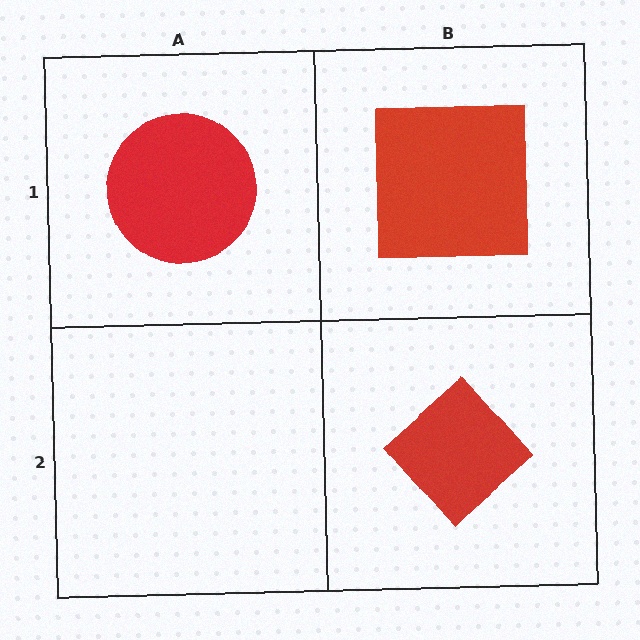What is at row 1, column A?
A red circle.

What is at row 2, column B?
A red diamond.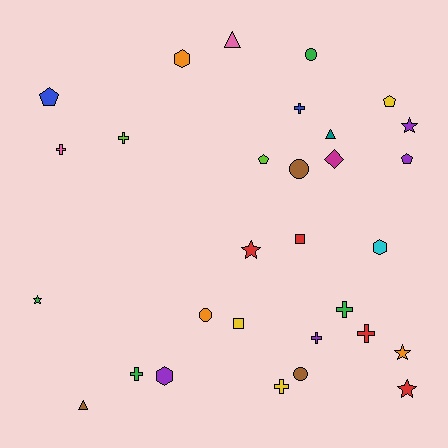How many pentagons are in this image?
There are 4 pentagons.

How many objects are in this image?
There are 30 objects.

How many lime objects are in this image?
There are 2 lime objects.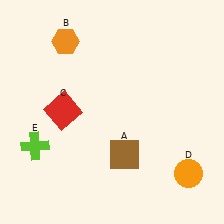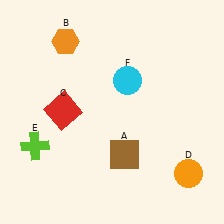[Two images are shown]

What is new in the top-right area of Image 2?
A cyan circle (F) was added in the top-right area of Image 2.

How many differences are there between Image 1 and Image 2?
There is 1 difference between the two images.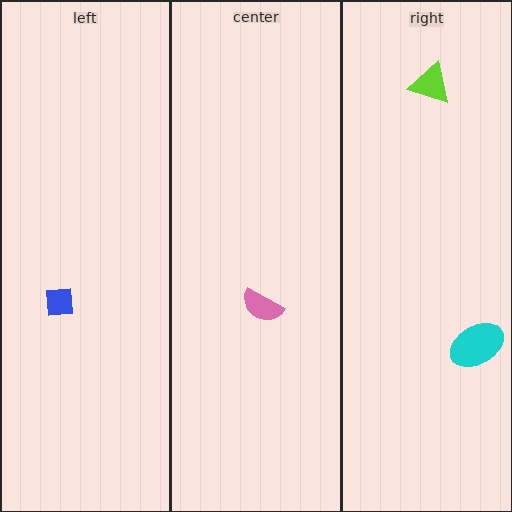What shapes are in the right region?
The lime triangle, the cyan ellipse.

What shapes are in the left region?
The blue square.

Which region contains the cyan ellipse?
The right region.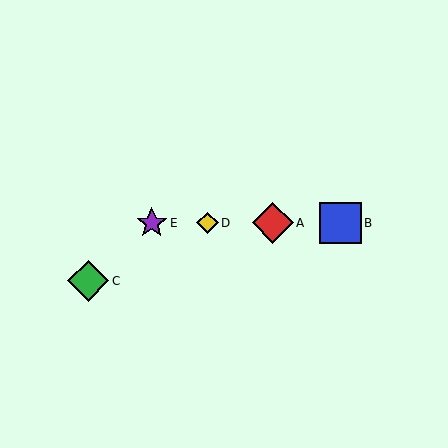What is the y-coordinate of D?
Object D is at y≈223.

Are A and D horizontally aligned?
Yes, both are at y≈223.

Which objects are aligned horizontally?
Objects A, B, D, E are aligned horizontally.